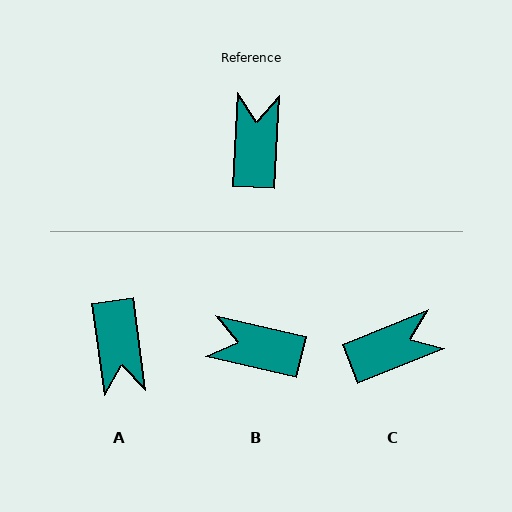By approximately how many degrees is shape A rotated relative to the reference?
Approximately 169 degrees clockwise.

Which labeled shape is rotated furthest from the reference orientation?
A, about 169 degrees away.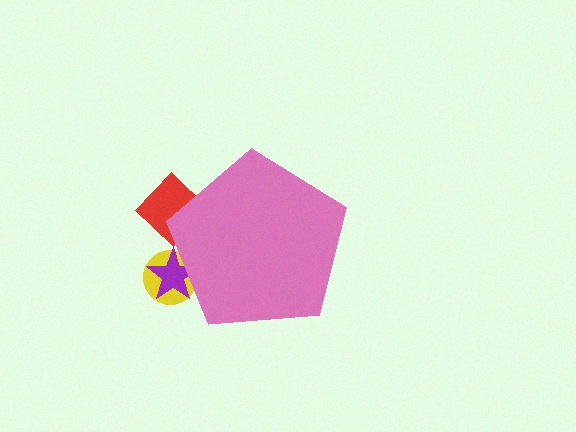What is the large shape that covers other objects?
A pink pentagon.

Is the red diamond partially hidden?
Yes, the red diamond is partially hidden behind the pink pentagon.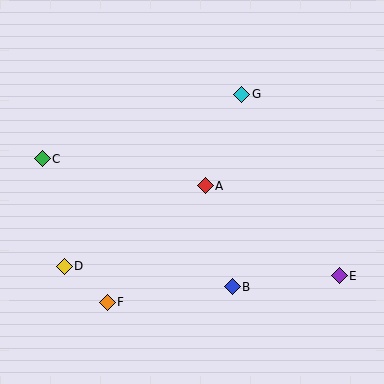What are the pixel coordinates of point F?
Point F is at (107, 302).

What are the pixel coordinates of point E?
Point E is at (339, 276).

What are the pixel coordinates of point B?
Point B is at (232, 287).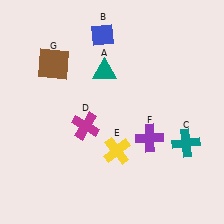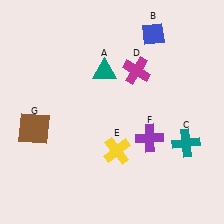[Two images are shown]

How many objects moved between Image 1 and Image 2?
3 objects moved between the two images.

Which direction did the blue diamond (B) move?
The blue diamond (B) moved right.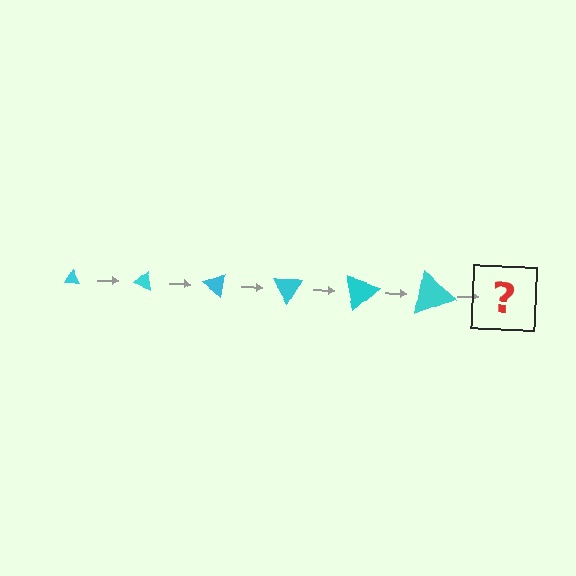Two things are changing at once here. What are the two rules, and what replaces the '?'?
The two rules are that the triangle grows larger each step and it rotates 20 degrees each step. The '?' should be a triangle, larger than the previous one and rotated 120 degrees from the start.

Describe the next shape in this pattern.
It should be a triangle, larger than the previous one and rotated 120 degrees from the start.